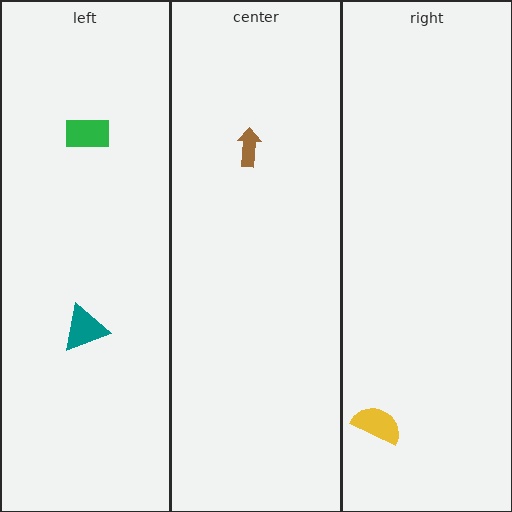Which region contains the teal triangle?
The left region.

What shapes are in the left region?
The green rectangle, the teal triangle.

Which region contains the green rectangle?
The left region.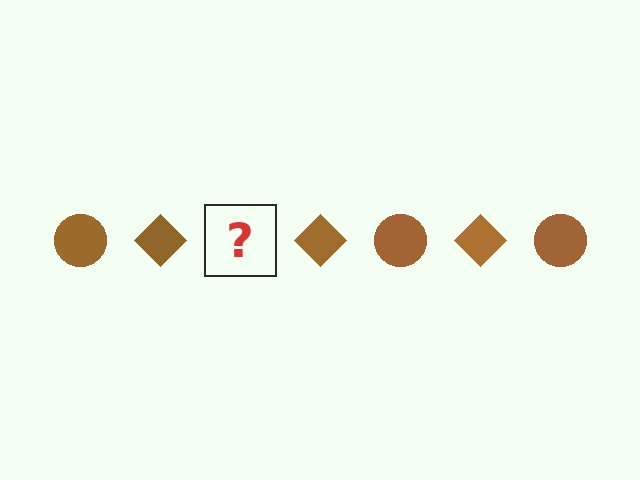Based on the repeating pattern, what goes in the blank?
The blank should be a brown circle.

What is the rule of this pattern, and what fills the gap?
The rule is that the pattern cycles through circle, diamond shapes in brown. The gap should be filled with a brown circle.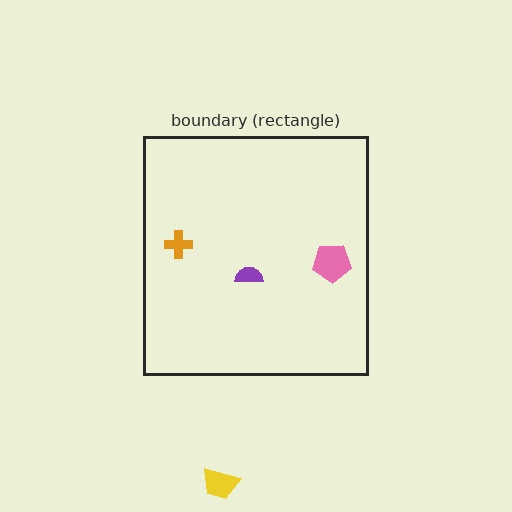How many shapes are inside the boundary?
3 inside, 1 outside.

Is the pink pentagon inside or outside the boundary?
Inside.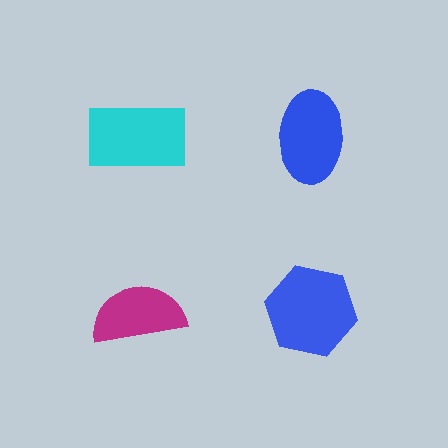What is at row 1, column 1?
A cyan rectangle.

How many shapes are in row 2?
2 shapes.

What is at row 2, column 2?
A blue hexagon.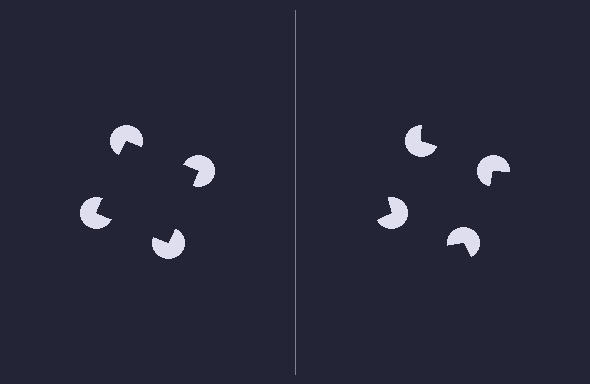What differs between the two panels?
The pac-man discs are positioned identically on both sides; only the wedge orientations differ. On the left they align to a square; on the right they are misaligned.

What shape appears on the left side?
An illusory square.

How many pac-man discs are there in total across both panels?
8 — 4 on each side.